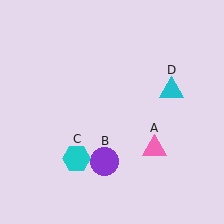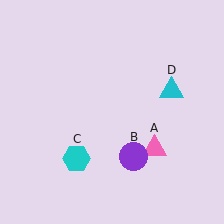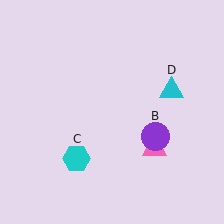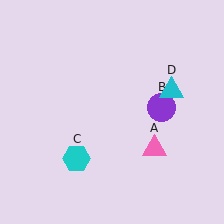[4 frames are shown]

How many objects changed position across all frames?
1 object changed position: purple circle (object B).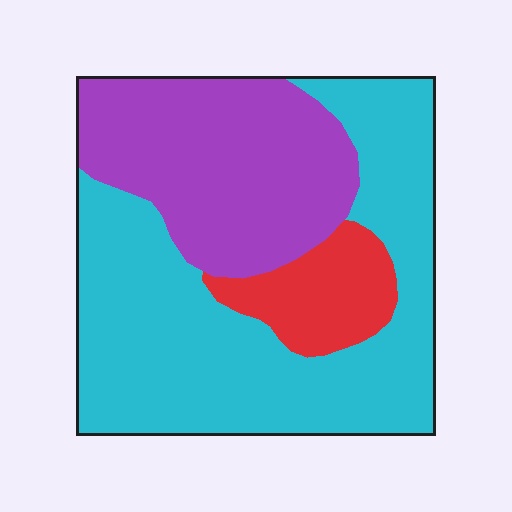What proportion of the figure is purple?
Purple covers about 35% of the figure.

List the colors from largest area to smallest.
From largest to smallest: cyan, purple, red.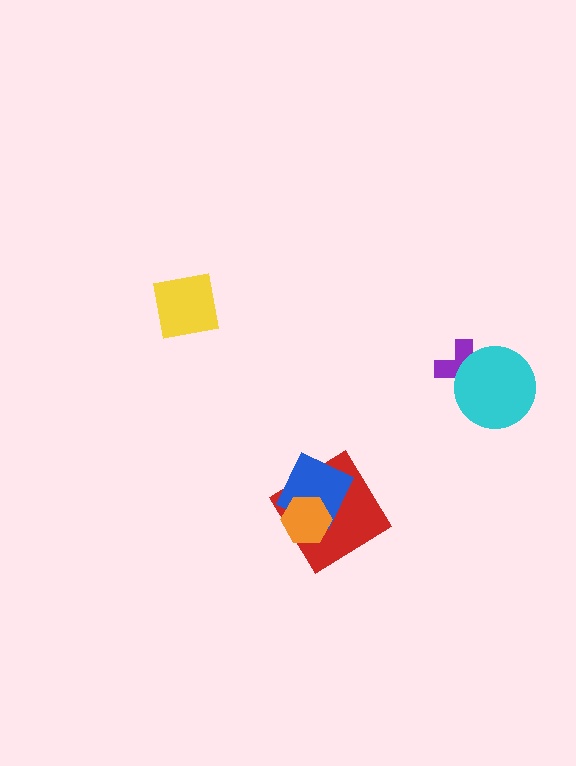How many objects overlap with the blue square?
2 objects overlap with the blue square.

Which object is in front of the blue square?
The orange hexagon is in front of the blue square.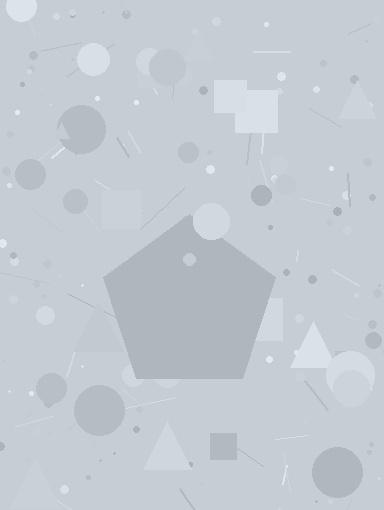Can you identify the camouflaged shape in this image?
The camouflaged shape is a pentagon.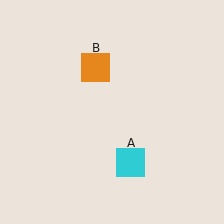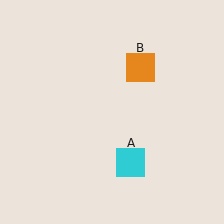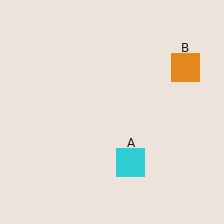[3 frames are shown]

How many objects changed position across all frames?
1 object changed position: orange square (object B).